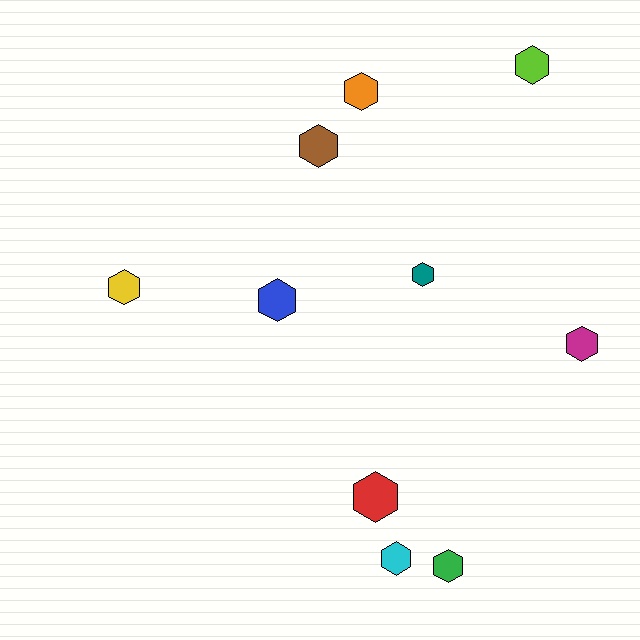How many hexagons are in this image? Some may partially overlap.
There are 10 hexagons.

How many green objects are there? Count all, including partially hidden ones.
There is 1 green object.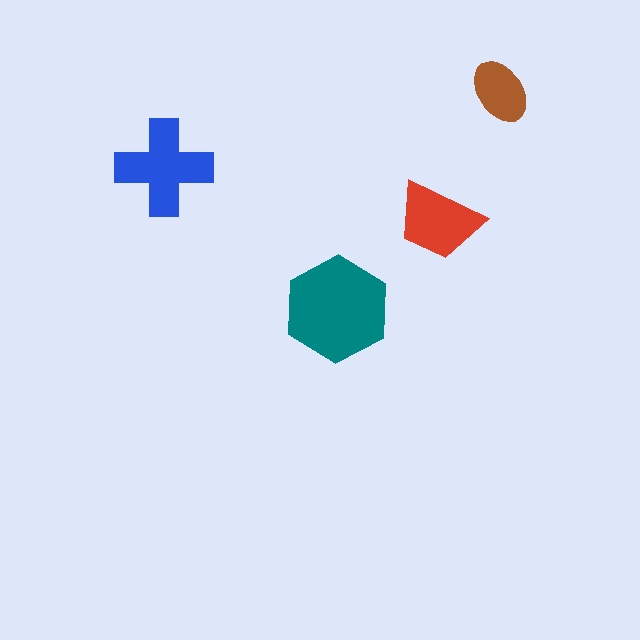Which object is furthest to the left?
The blue cross is leftmost.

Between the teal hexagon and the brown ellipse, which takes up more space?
The teal hexagon.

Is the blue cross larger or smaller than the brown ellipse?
Larger.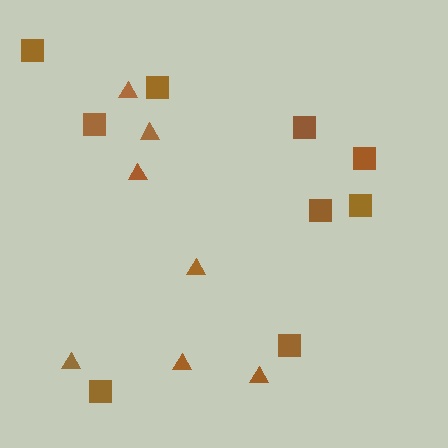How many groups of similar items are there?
There are 2 groups: one group of squares (9) and one group of triangles (7).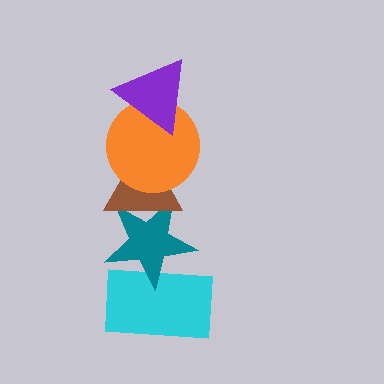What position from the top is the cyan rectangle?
The cyan rectangle is 5th from the top.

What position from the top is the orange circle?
The orange circle is 2nd from the top.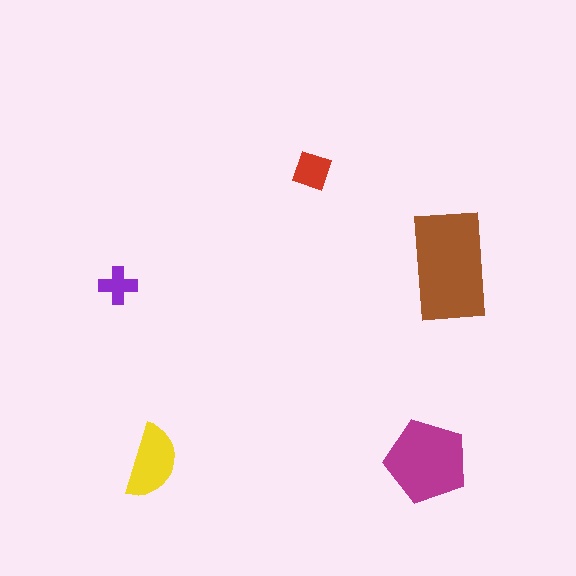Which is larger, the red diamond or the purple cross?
The red diamond.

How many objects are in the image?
There are 5 objects in the image.